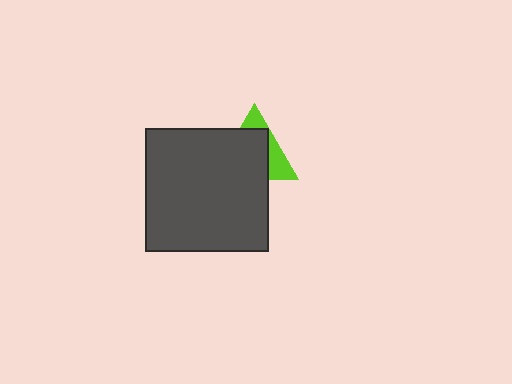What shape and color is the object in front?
The object in front is a dark gray square.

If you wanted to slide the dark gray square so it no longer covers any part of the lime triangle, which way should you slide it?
Slide it toward the lower-left — that is the most direct way to separate the two shapes.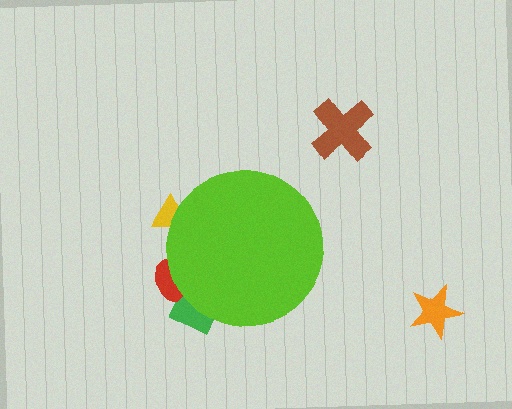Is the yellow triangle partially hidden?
Yes, the yellow triangle is partially hidden behind the lime circle.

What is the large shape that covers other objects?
A lime circle.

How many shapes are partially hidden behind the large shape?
3 shapes are partially hidden.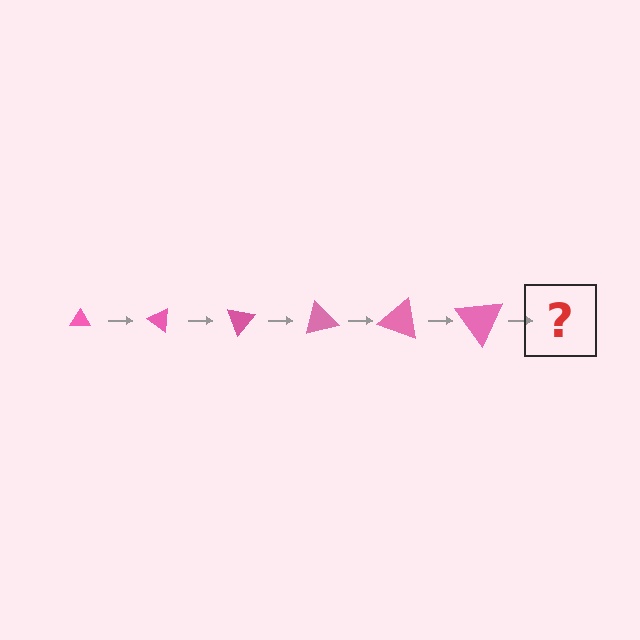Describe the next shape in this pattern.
It should be a triangle, larger than the previous one and rotated 210 degrees from the start.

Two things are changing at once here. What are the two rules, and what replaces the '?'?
The two rules are that the triangle grows larger each step and it rotates 35 degrees each step. The '?' should be a triangle, larger than the previous one and rotated 210 degrees from the start.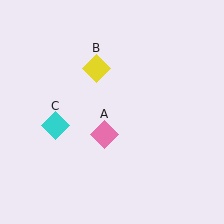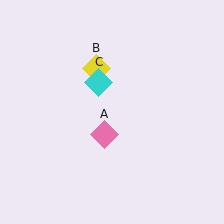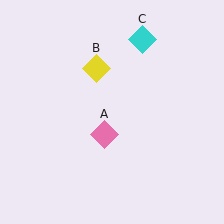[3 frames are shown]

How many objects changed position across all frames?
1 object changed position: cyan diamond (object C).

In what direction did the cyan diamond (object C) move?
The cyan diamond (object C) moved up and to the right.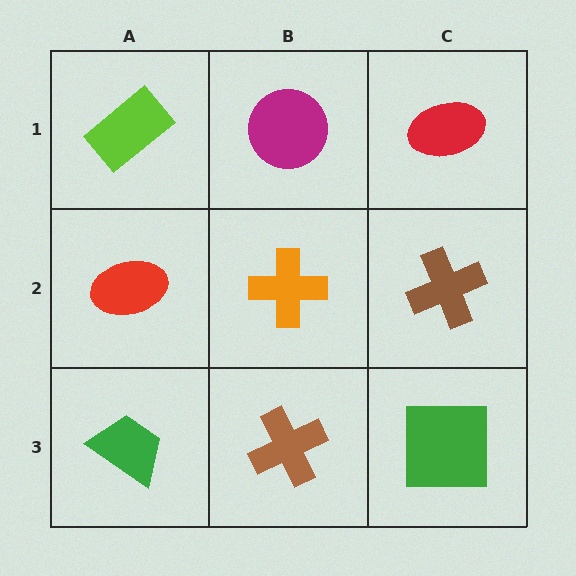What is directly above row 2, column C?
A red ellipse.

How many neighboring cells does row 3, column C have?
2.